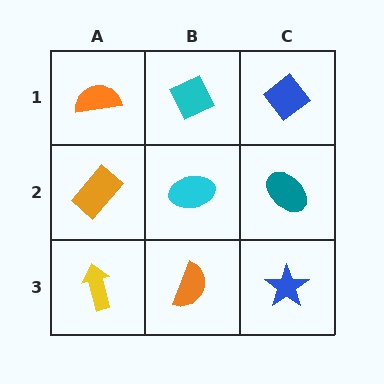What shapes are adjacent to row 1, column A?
An orange rectangle (row 2, column A), a cyan diamond (row 1, column B).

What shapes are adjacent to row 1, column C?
A teal ellipse (row 2, column C), a cyan diamond (row 1, column B).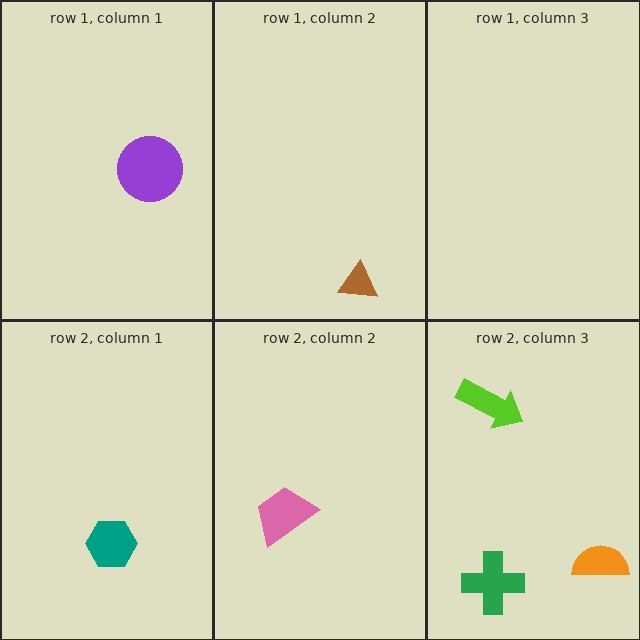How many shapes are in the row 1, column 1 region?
1.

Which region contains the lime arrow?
The row 2, column 3 region.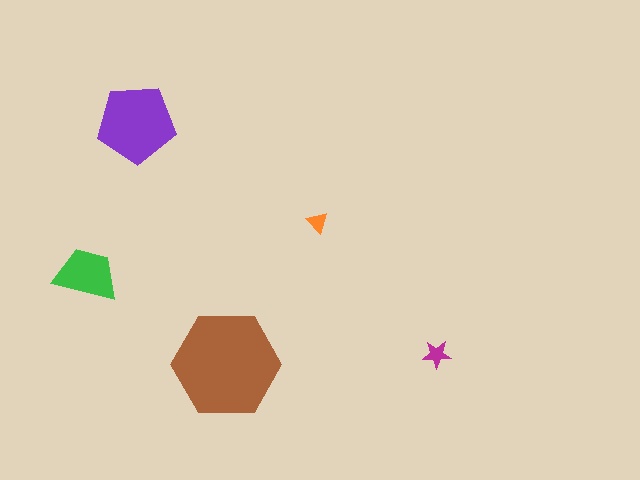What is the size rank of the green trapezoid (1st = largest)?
3rd.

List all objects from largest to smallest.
The brown hexagon, the purple pentagon, the green trapezoid, the magenta star, the orange triangle.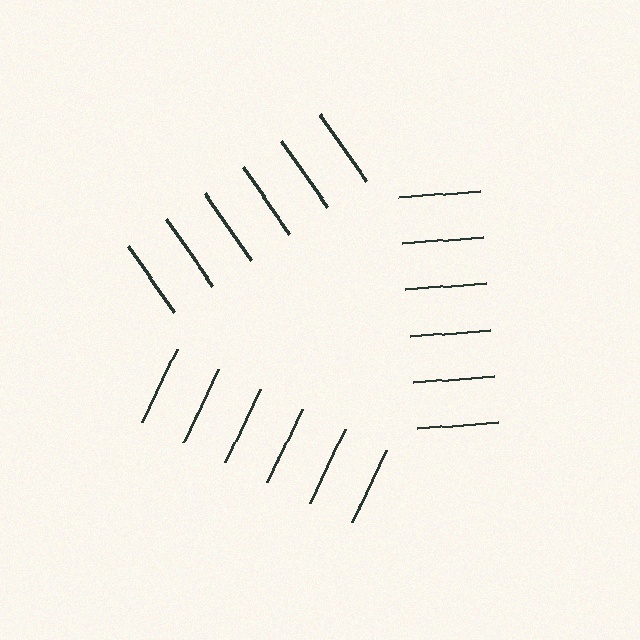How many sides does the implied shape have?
3 sides — the line-ends trace a triangle.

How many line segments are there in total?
18 — 6 along each of the 3 edges.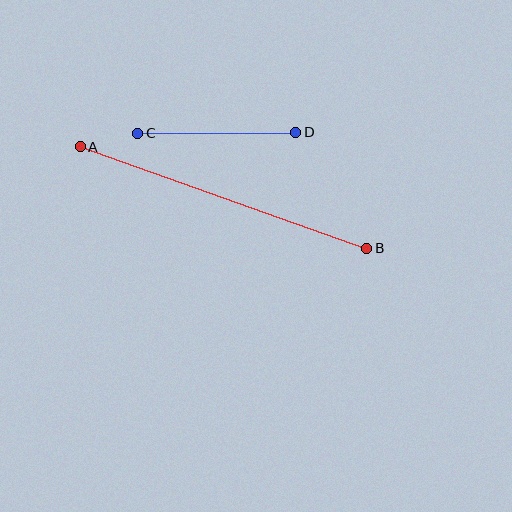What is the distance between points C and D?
The distance is approximately 158 pixels.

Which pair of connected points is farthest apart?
Points A and B are farthest apart.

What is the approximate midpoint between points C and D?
The midpoint is at approximately (217, 133) pixels.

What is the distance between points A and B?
The distance is approximately 304 pixels.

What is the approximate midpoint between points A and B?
The midpoint is at approximately (224, 197) pixels.